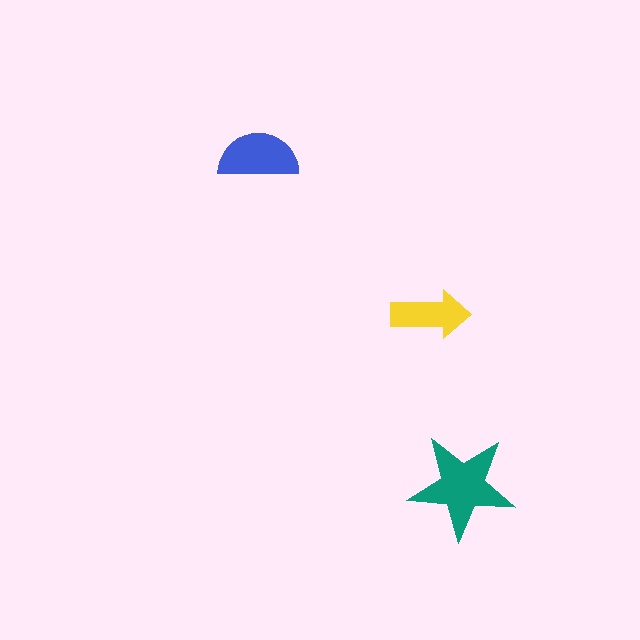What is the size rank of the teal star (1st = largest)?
1st.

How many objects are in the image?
There are 3 objects in the image.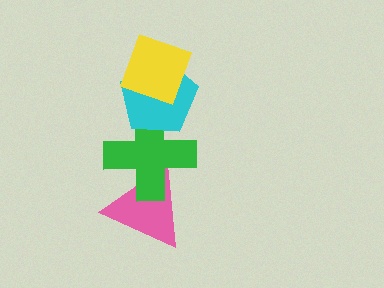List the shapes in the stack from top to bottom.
From top to bottom: the yellow diamond, the cyan pentagon, the green cross, the pink triangle.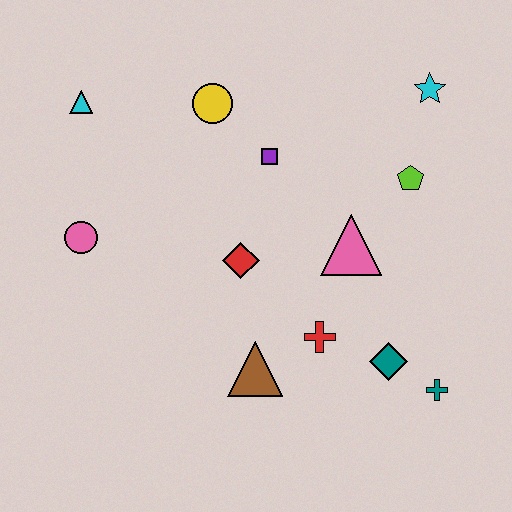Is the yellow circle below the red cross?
No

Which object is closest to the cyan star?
The lime pentagon is closest to the cyan star.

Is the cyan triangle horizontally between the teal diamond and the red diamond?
No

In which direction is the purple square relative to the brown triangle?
The purple square is above the brown triangle.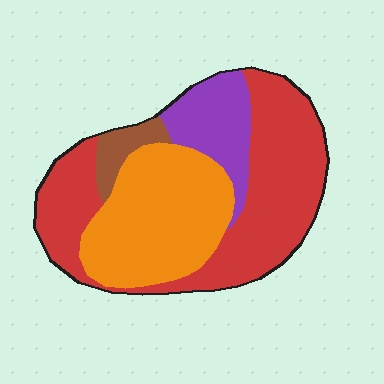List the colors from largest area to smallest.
From largest to smallest: red, orange, purple, brown.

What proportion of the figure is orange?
Orange covers 34% of the figure.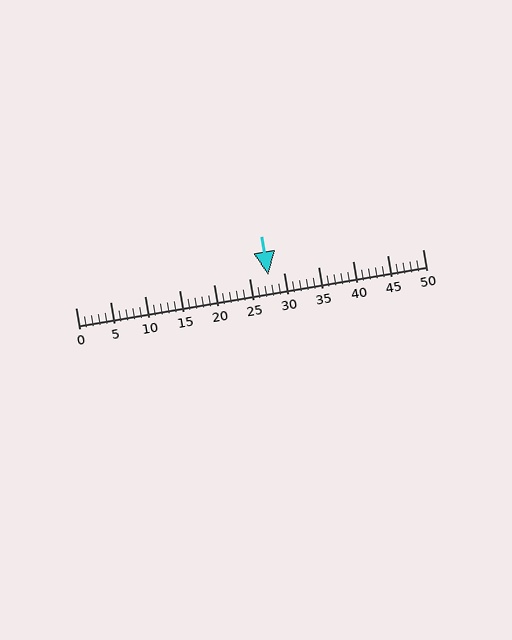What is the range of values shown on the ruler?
The ruler shows values from 0 to 50.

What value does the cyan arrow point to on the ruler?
The cyan arrow points to approximately 28.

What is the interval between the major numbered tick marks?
The major tick marks are spaced 5 units apart.